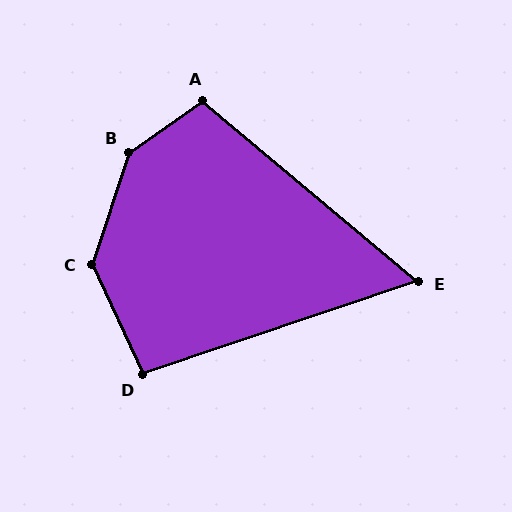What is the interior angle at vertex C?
Approximately 137 degrees (obtuse).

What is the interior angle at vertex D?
Approximately 96 degrees (obtuse).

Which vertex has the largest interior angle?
B, at approximately 143 degrees.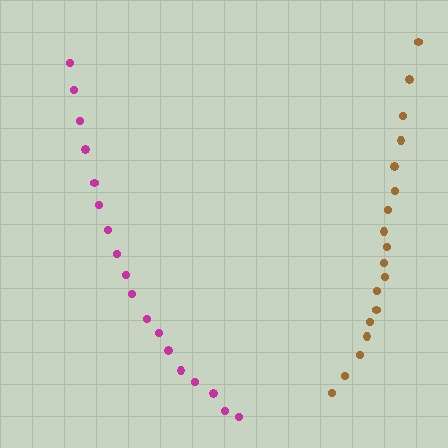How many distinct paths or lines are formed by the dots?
There are 2 distinct paths.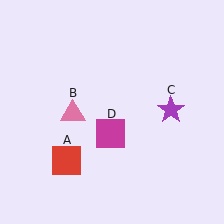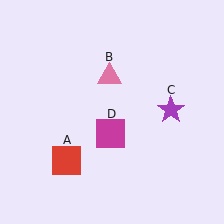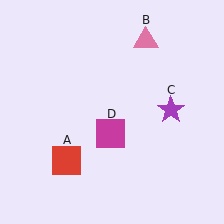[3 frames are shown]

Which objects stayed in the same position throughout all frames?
Red square (object A) and purple star (object C) and magenta square (object D) remained stationary.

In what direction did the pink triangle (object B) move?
The pink triangle (object B) moved up and to the right.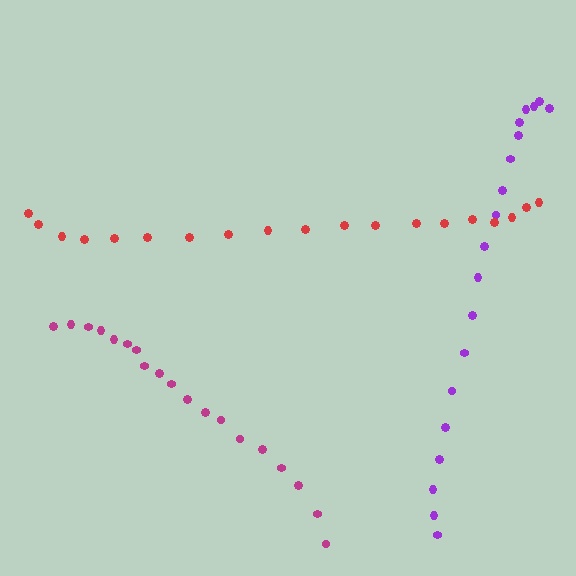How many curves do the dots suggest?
There are 3 distinct paths.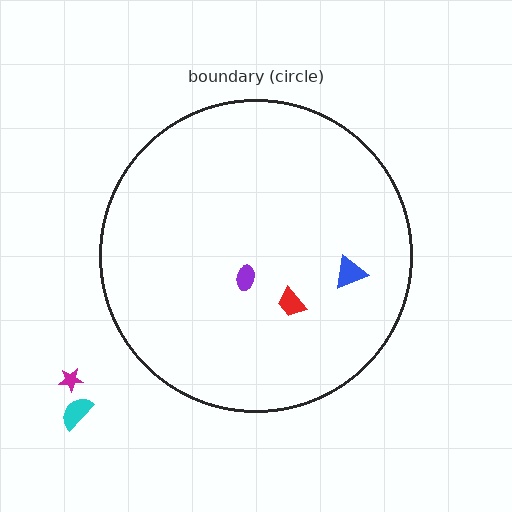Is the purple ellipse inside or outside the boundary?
Inside.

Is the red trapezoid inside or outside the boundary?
Inside.